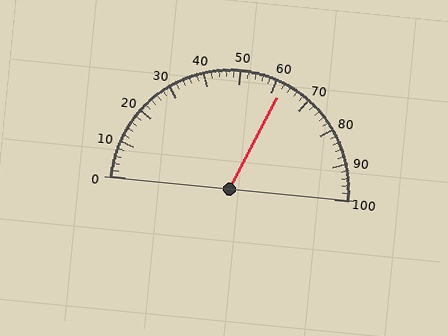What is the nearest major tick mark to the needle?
The nearest major tick mark is 60.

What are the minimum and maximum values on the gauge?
The gauge ranges from 0 to 100.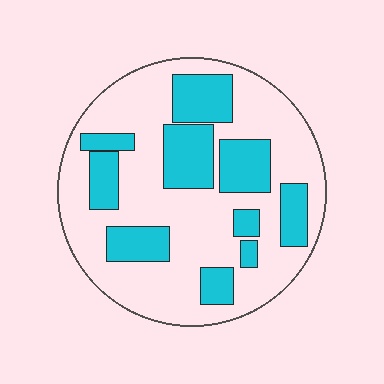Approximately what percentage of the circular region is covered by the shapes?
Approximately 30%.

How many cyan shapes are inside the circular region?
10.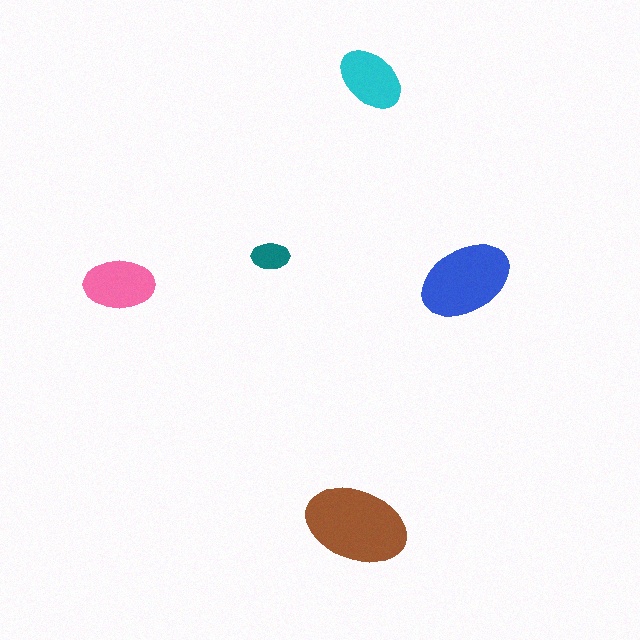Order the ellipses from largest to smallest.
the brown one, the blue one, the pink one, the cyan one, the teal one.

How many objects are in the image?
There are 5 objects in the image.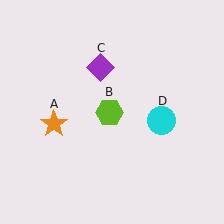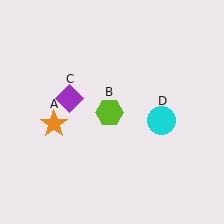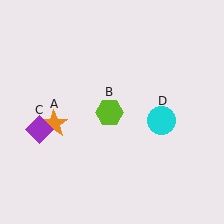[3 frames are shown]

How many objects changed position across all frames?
1 object changed position: purple diamond (object C).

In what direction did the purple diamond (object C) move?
The purple diamond (object C) moved down and to the left.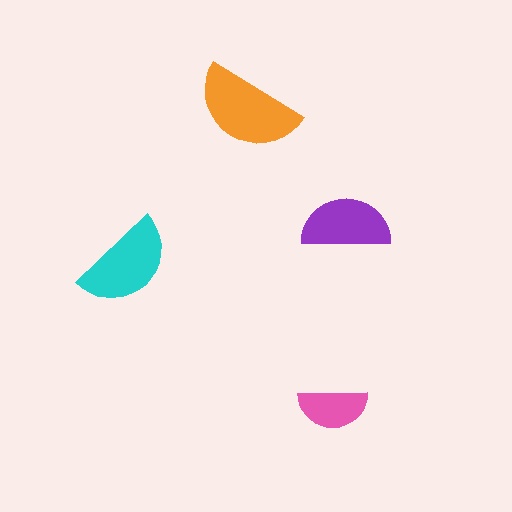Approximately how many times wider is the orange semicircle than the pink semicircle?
About 1.5 times wider.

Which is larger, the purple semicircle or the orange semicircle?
The orange one.